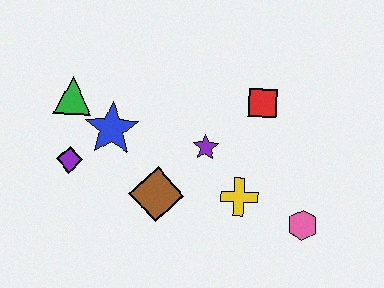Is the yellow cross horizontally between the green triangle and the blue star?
No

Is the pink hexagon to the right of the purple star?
Yes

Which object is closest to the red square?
The purple star is closest to the red square.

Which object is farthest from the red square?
The purple diamond is farthest from the red square.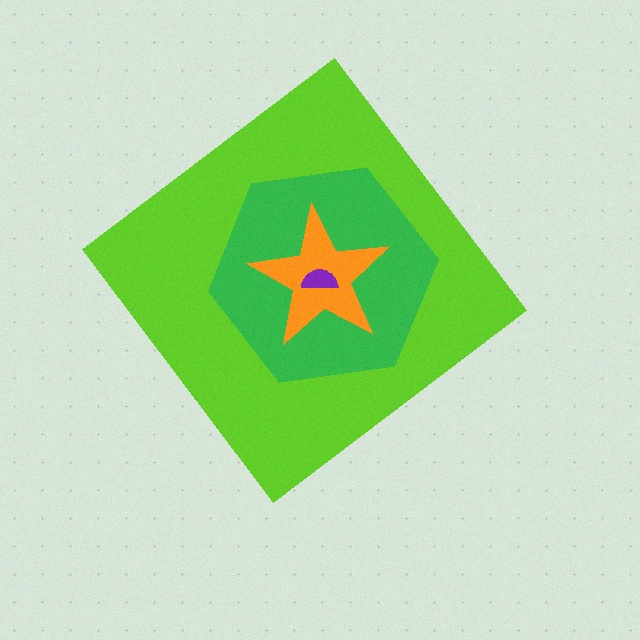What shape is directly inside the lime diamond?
The green hexagon.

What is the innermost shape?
The purple semicircle.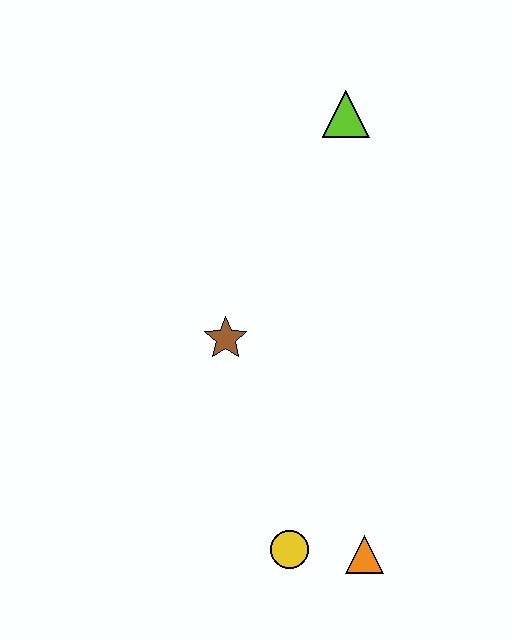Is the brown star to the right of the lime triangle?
No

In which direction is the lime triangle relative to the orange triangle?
The lime triangle is above the orange triangle.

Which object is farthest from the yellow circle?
The lime triangle is farthest from the yellow circle.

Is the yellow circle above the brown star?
No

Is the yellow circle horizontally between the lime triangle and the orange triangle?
No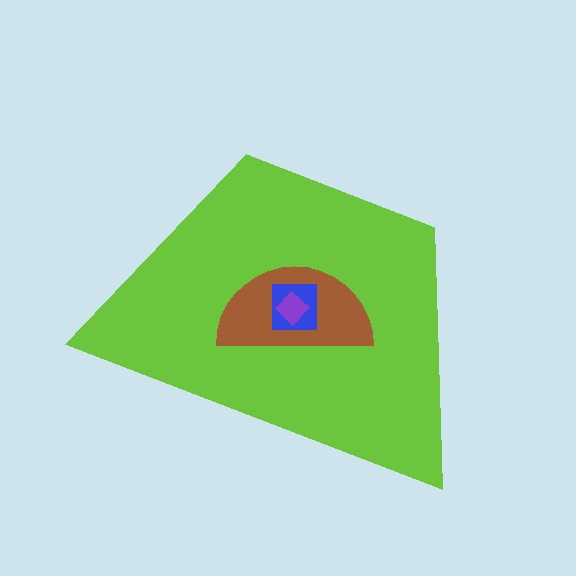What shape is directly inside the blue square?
The purple diamond.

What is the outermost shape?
The lime trapezoid.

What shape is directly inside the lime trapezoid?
The brown semicircle.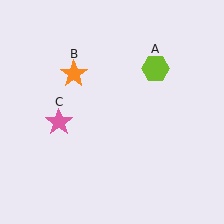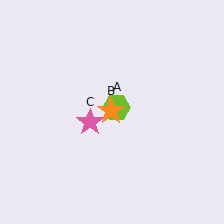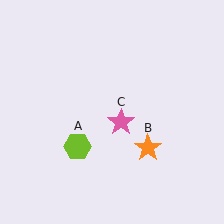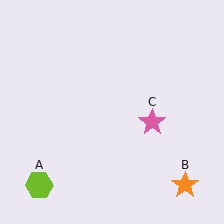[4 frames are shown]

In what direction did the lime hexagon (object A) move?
The lime hexagon (object A) moved down and to the left.